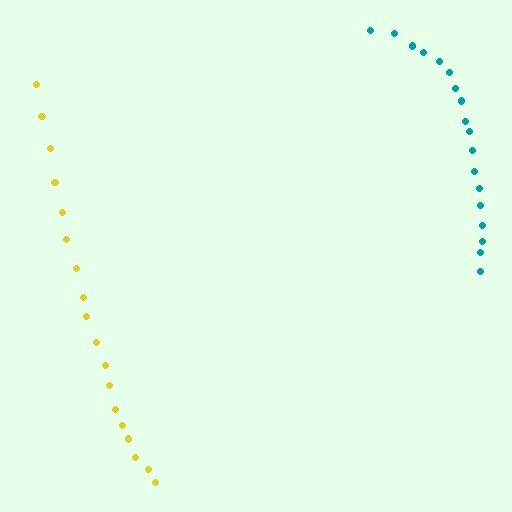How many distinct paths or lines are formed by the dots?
There are 2 distinct paths.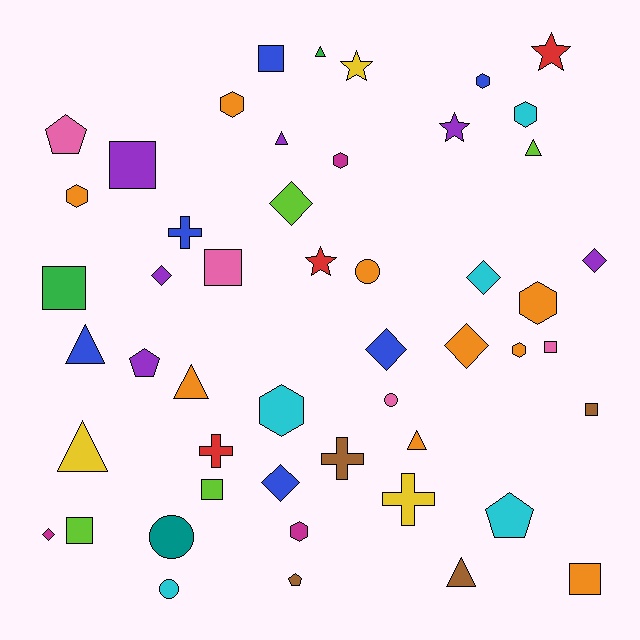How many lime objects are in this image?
There are 4 lime objects.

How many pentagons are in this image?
There are 4 pentagons.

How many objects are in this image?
There are 50 objects.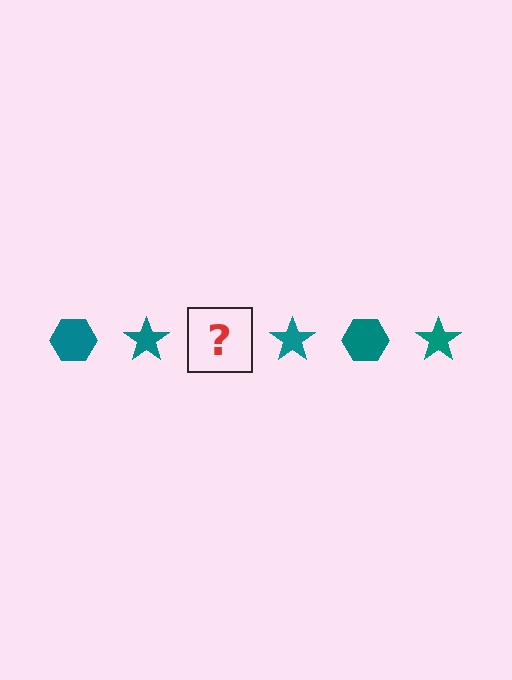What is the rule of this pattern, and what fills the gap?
The rule is that the pattern cycles through hexagon, star shapes in teal. The gap should be filled with a teal hexagon.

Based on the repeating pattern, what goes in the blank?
The blank should be a teal hexagon.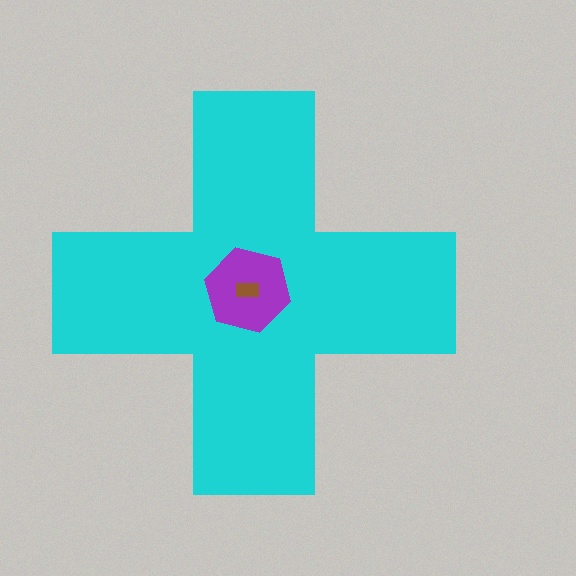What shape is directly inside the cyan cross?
The purple hexagon.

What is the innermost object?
The brown rectangle.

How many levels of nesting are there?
3.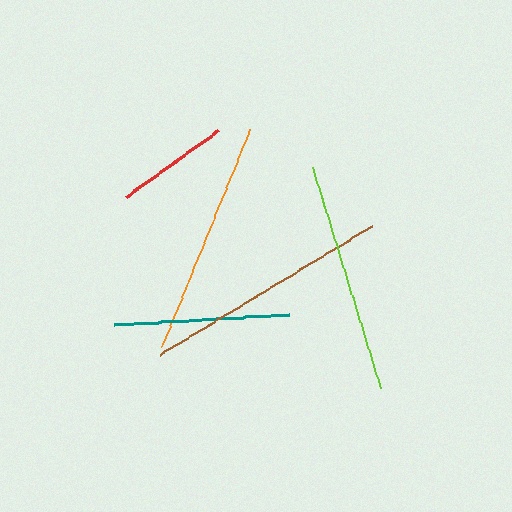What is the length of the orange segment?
The orange segment is approximately 234 pixels long.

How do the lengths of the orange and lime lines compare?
The orange and lime lines are approximately the same length.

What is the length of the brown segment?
The brown segment is approximately 249 pixels long.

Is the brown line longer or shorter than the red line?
The brown line is longer than the red line.